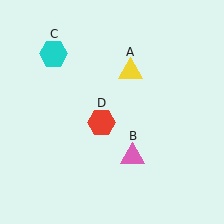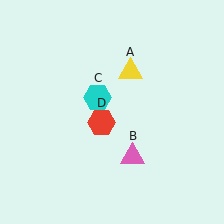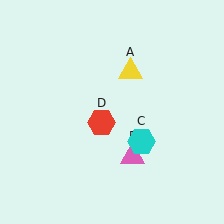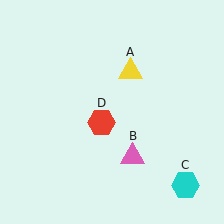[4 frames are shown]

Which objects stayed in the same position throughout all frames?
Yellow triangle (object A) and pink triangle (object B) and red hexagon (object D) remained stationary.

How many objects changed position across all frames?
1 object changed position: cyan hexagon (object C).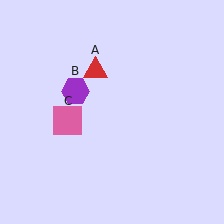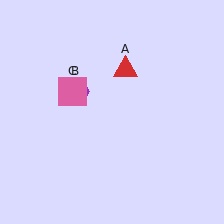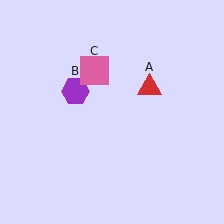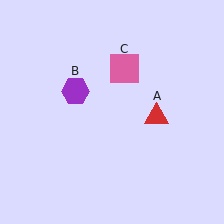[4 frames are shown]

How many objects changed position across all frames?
2 objects changed position: red triangle (object A), pink square (object C).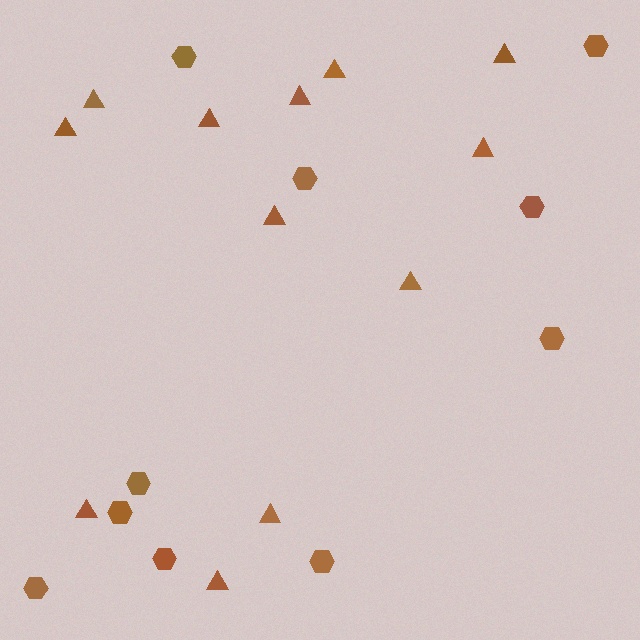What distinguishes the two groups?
There are 2 groups: one group of hexagons (10) and one group of triangles (12).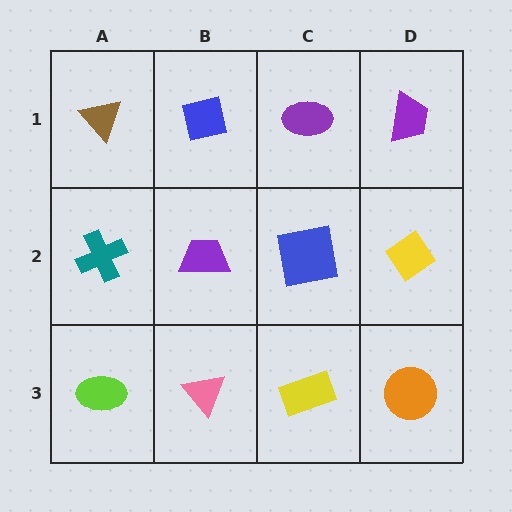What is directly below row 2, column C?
A yellow rectangle.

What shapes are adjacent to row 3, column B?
A purple trapezoid (row 2, column B), a lime ellipse (row 3, column A), a yellow rectangle (row 3, column C).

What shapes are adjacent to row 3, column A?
A teal cross (row 2, column A), a pink triangle (row 3, column B).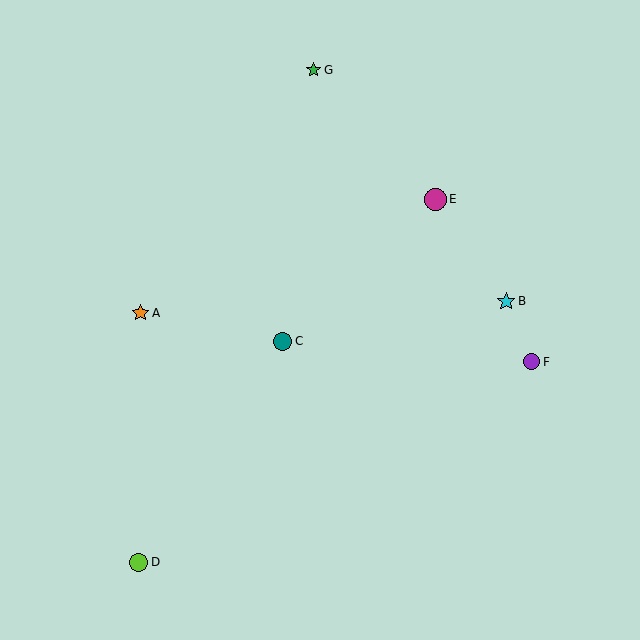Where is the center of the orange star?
The center of the orange star is at (141, 313).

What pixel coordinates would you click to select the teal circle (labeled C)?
Click at (282, 341) to select the teal circle C.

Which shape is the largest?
The magenta circle (labeled E) is the largest.